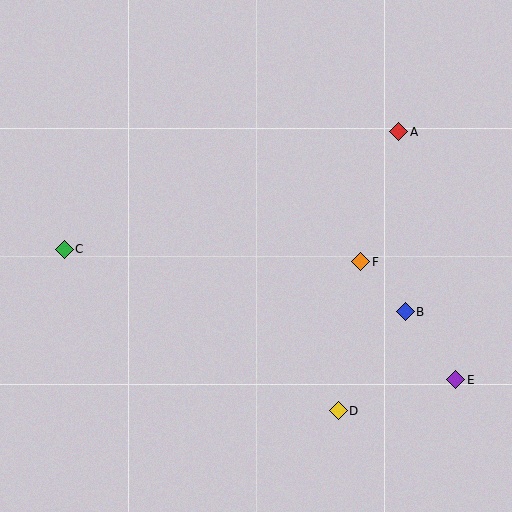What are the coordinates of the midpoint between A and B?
The midpoint between A and B is at (402, 222).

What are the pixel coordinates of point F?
Point F is at (361, 262).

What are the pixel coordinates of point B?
Point B is at (405, 312).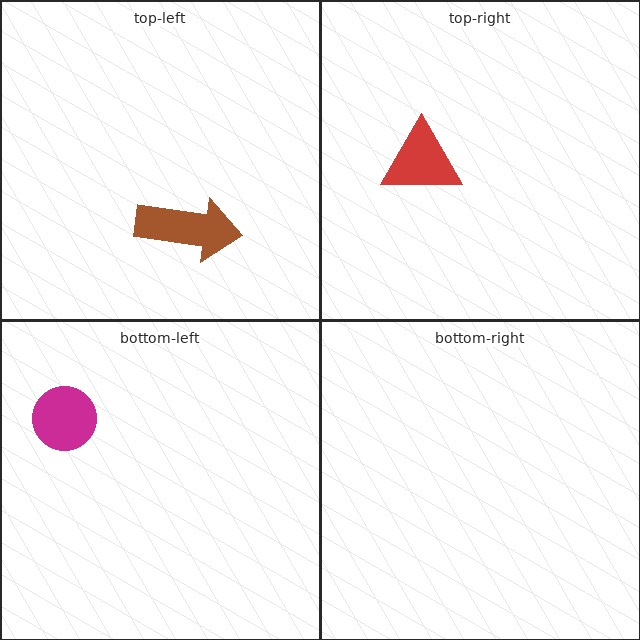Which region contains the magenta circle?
The bottom-left region.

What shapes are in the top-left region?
The brown arrow.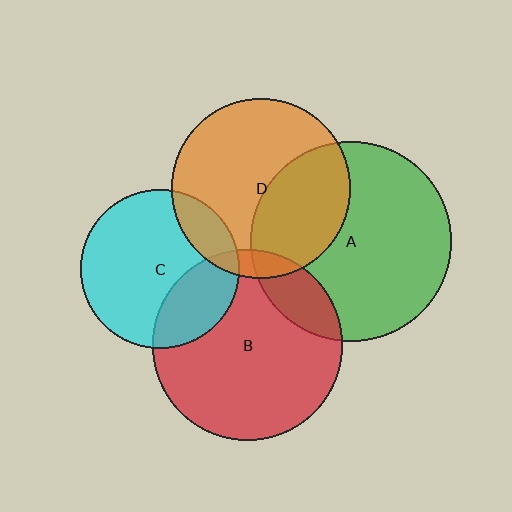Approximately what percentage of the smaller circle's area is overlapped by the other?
Approximately 5%.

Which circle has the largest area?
Circle A (green).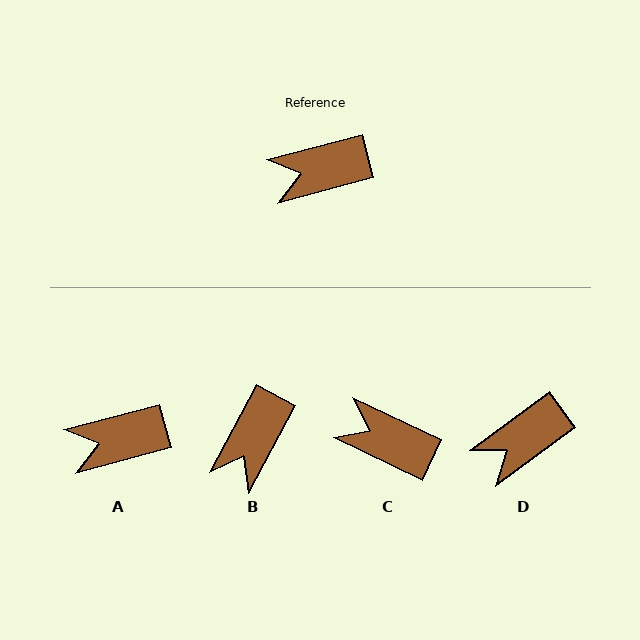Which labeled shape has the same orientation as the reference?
A.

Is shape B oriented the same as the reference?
No, it is off by about 47 degrees.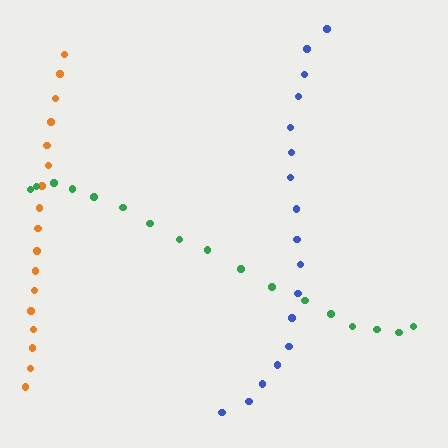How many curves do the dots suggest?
There are 3 distinct paths.